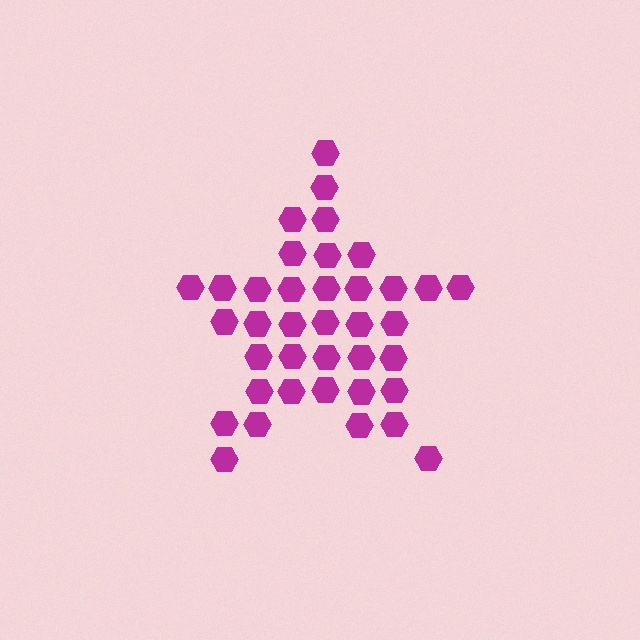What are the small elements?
The small elements are hexagons.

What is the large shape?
The large shape is a star.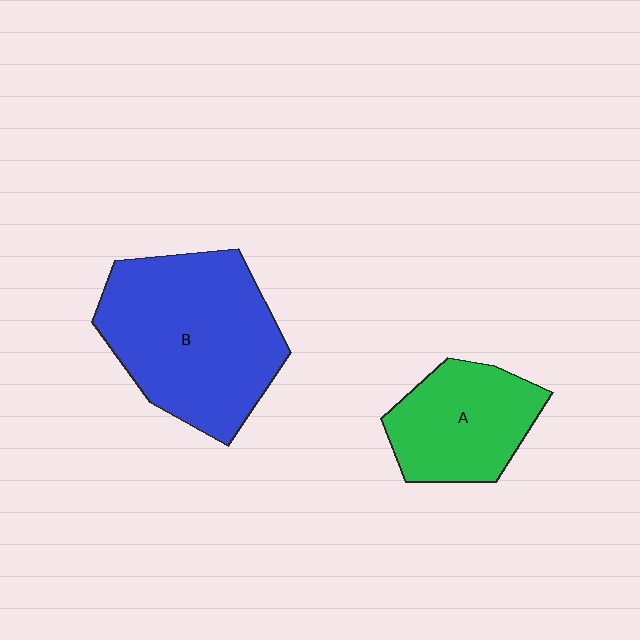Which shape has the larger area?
Shape B (blue).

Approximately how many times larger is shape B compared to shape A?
Approximately 1.7 times.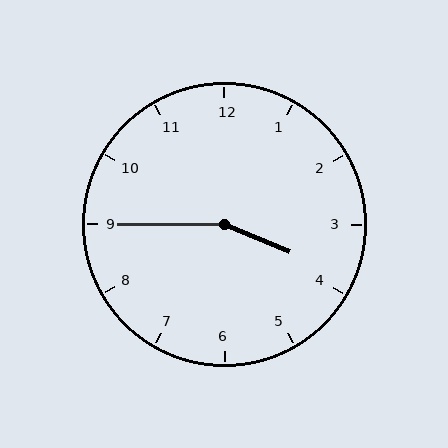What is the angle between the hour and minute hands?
Approximately 158 degrees.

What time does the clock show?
3:45.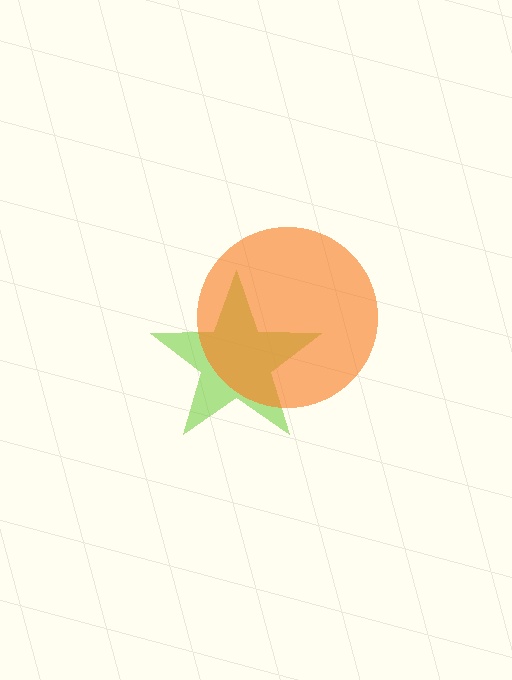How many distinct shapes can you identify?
There are 2 distinct shapes: a lime star, an orange circle.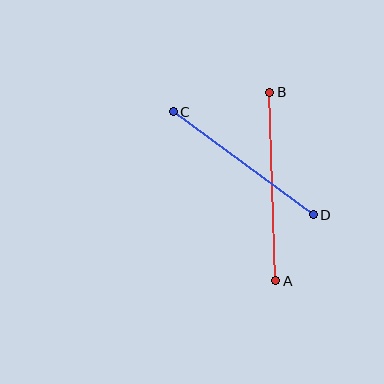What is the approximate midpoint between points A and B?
The midpoint is at approximately (273, 186) pixels.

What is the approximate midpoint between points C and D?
The midpoint is at approximately (243, 163) pixels.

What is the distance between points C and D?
The distance is approximately 174 pixels.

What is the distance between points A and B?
The distance is approximately 188 pixels.